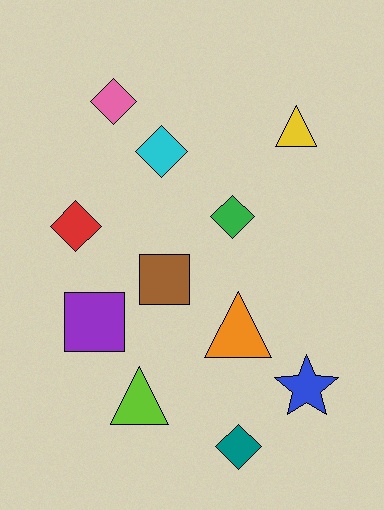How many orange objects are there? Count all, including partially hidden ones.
There is 1 orange object.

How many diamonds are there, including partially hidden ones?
There are 5 diamonds.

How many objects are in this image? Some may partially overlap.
There are 11 objects.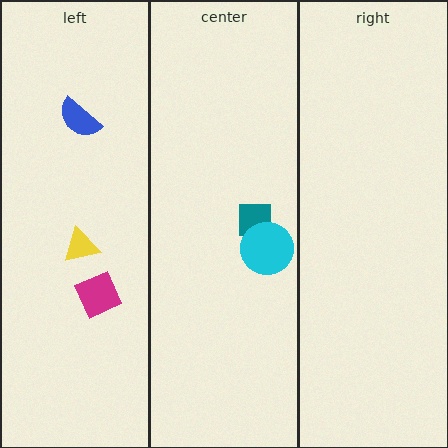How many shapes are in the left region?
3.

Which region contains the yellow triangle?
The left region.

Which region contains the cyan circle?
The center region.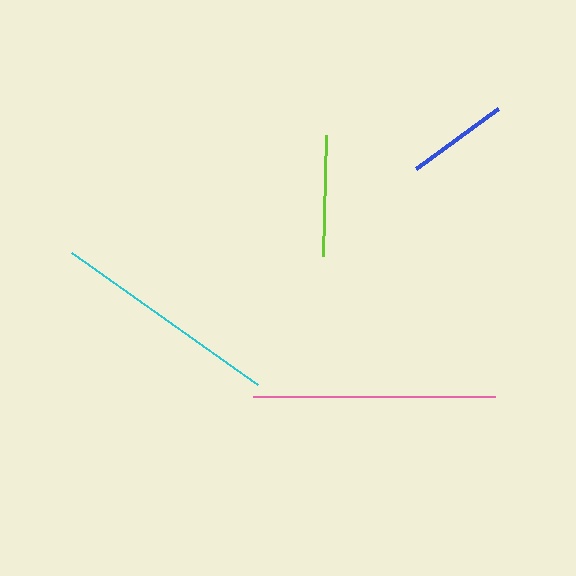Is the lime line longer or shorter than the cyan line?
The cyan line is longer than the lime line.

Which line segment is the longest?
The pink line is the longest at approximately 243 pixels.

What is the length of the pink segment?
The pink segment is approximately 243 pixels long.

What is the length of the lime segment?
The lime segment is approximately 121 pixels long.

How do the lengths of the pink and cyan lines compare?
The pink and cyan lines are approximately the same length.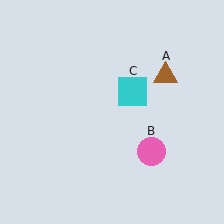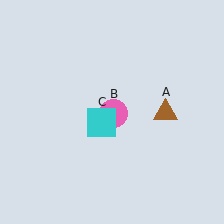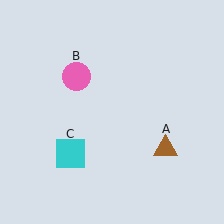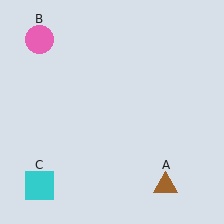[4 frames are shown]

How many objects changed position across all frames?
3 objects changed position: brown triangle (object A), pink circle (object B), cyan square (object C).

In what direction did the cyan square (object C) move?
The cyan square (object C) moved down and to the left.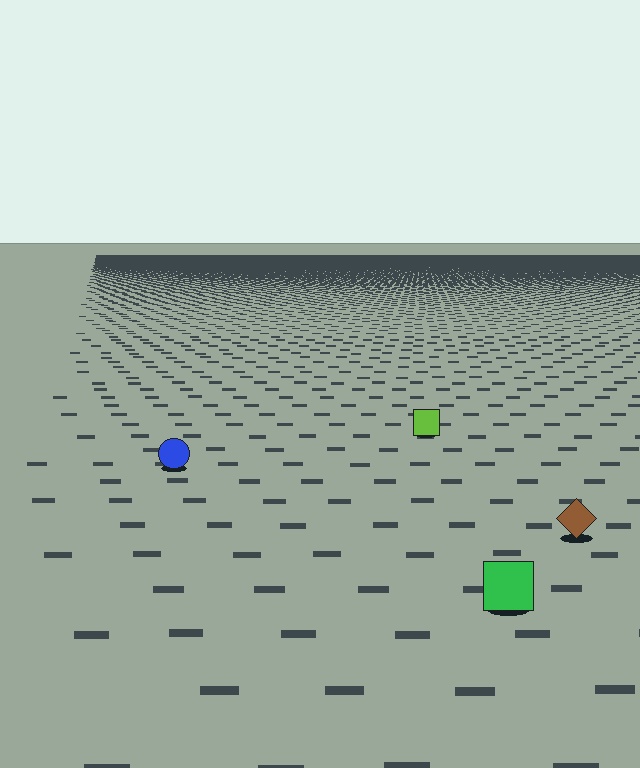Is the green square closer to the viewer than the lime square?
Yes. The green square is closer — you can tell from the texture gradient: the ground texture is coarser near it.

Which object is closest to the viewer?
The green square is closest. The texture marks near it are larger and more spread out.